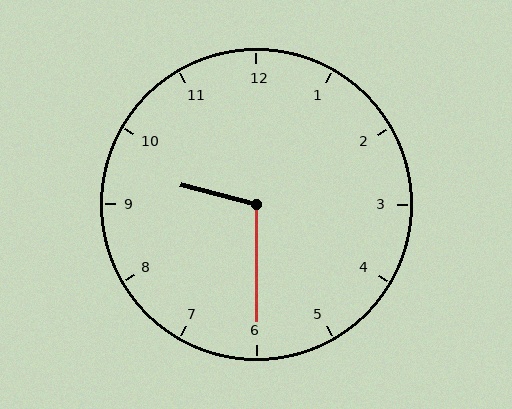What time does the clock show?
9:30.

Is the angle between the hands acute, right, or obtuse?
It is obtuse.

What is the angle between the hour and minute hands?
Approximately 105 degrees.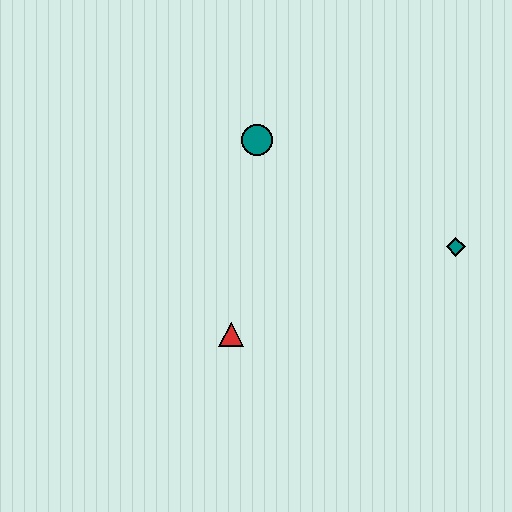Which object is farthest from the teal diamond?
The red triangle is farthest from the teal diamond.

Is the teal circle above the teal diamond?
Yes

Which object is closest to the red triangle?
The teal circle is closest to the red triangle.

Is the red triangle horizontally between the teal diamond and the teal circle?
No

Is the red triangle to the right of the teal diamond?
No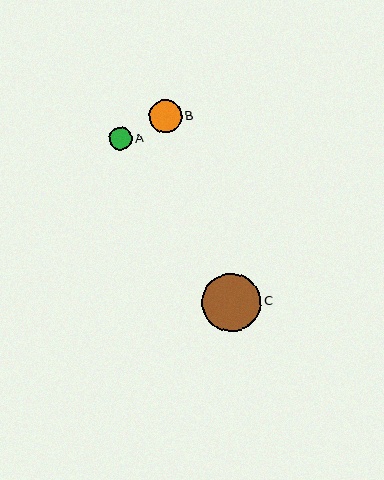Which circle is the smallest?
Circle A is the smallest with a size of approximately 23 pixels.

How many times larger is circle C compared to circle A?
Circle C is approximately 2.6 times the size of circle A.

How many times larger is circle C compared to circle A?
Circle C is approximately 2.6 times the size of circle A.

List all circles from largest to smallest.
From largest to smallest: C, B, A.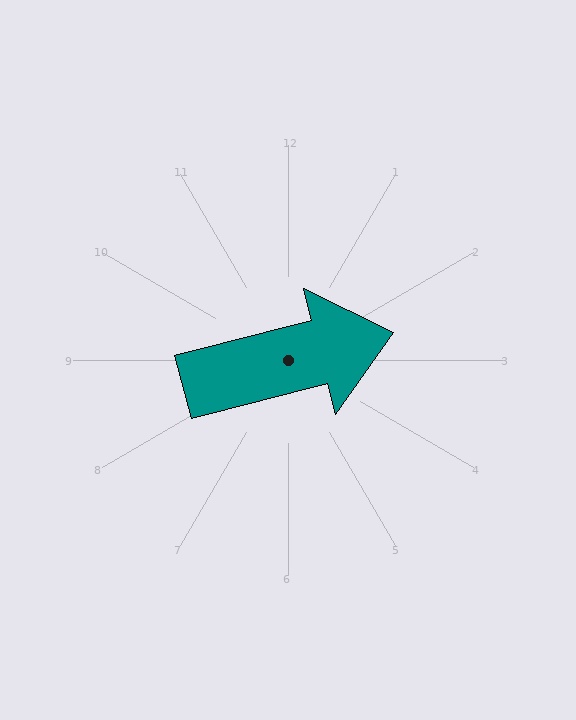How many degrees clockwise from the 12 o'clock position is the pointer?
Approximately 75 degrees.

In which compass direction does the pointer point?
East.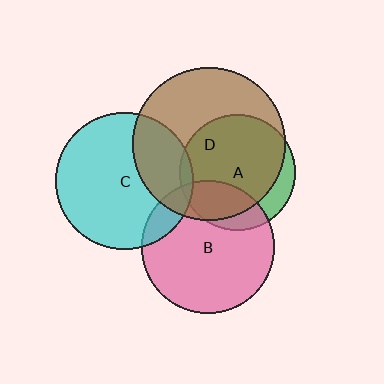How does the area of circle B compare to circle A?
Approximately 1.3 times.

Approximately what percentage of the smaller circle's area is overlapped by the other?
Approximately 25%.